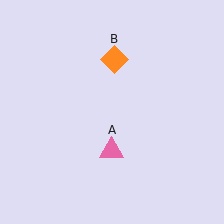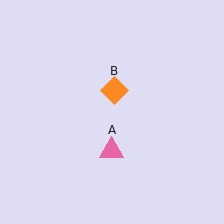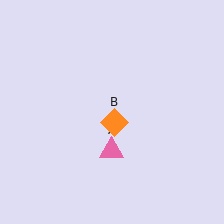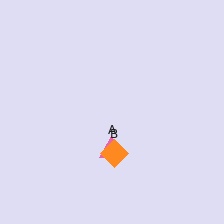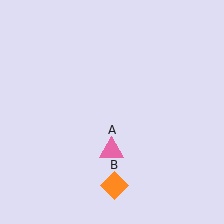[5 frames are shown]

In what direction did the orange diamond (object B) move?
The orange diamond (object B) moved down.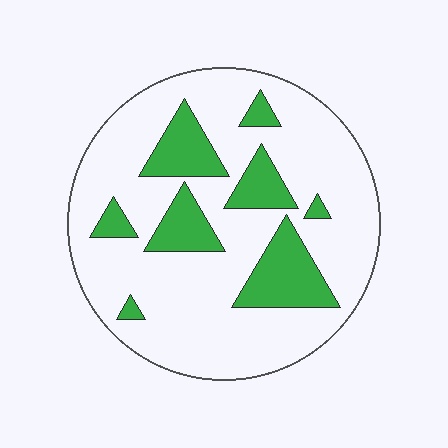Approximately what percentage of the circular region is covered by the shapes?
Approximately 20%.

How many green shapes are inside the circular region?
8.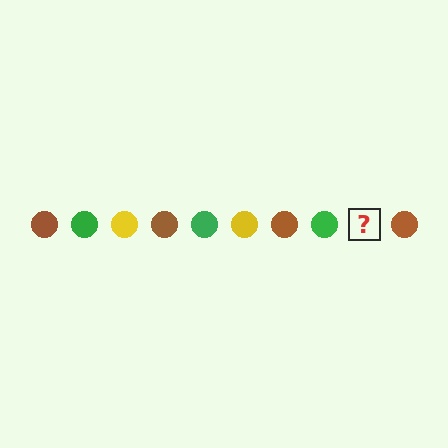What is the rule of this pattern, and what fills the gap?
The rule is that the pattern cycles through brown, green, yellow circles. The gap should be filled with a yellow circle.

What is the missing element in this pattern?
The missing element is a yellow circle.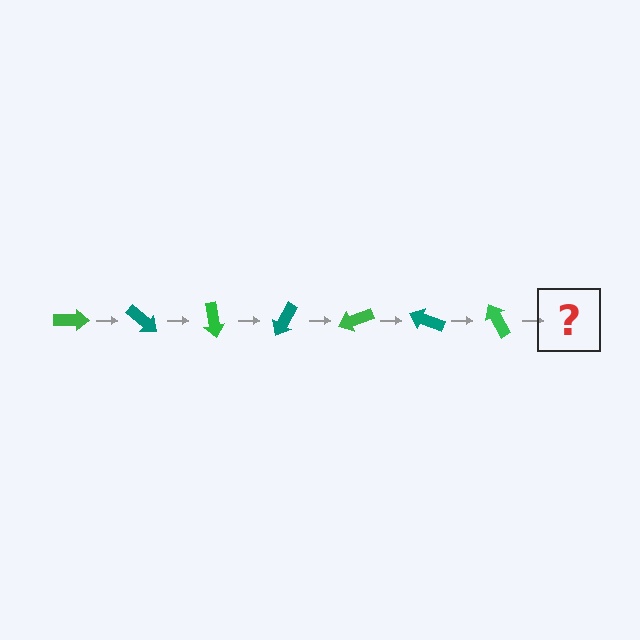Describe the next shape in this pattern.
It should be a teal arrow, rotated 280 degrees from the start.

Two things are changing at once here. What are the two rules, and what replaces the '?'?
The two rules are that it rotates 40 degrees each step and the color cycles through green and teal. The '?' should be a teal arrow, rotated 280 degrees from the start.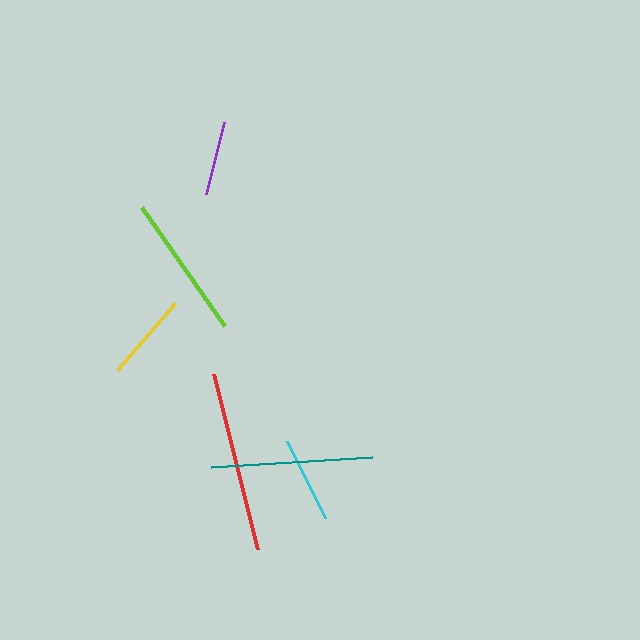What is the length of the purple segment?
The purple segment is approximately 74 pixels long.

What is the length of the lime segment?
The lime segment is approximately 145 pixels long.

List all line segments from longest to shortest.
From longest to shortest: red, teal, lime, yellow, cyan, purple.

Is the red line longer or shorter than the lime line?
The red line is longer than the lime line.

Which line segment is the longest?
The red line is the longest at approximately 180 pixels.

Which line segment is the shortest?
The purple line is the shortest at approximately 74 pixels.